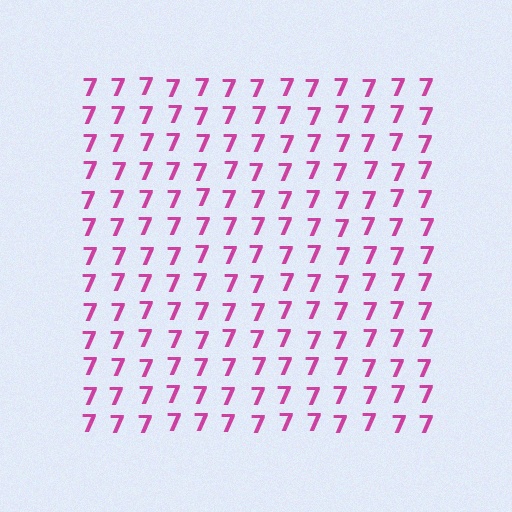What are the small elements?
The small elements are digit 7's.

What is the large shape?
The large shape is a square.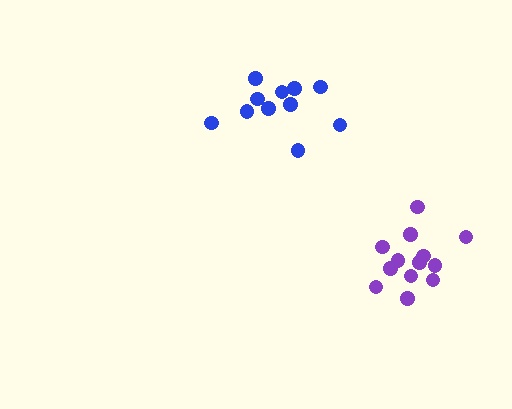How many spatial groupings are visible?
There are 2 spatial groupings.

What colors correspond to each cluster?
The clusters are colored: blue, purple.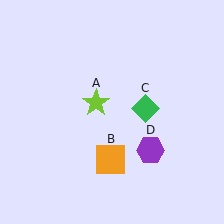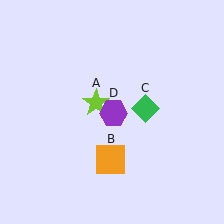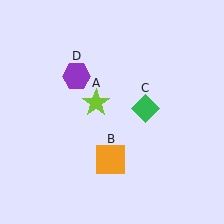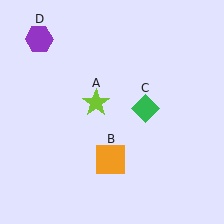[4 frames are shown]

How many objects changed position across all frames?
1 object changed position: purple hexagon (object D).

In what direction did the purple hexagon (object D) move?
The purple hexagon (object D) moved up and to the left.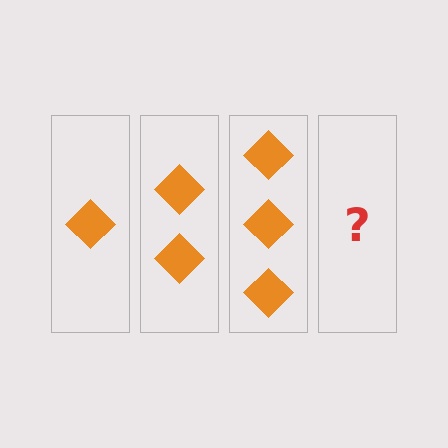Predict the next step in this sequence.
The next step is 4 diamonds.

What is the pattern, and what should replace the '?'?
The pattern is that each step adds one more diamond. The '?' should be 4 diamonds.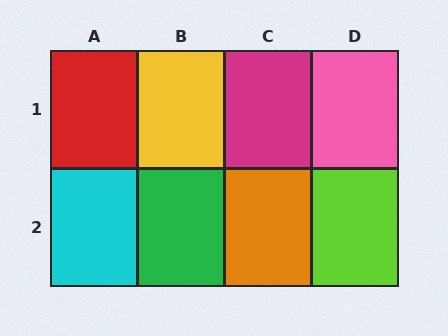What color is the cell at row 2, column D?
Lime.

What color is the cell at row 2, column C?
Orange.